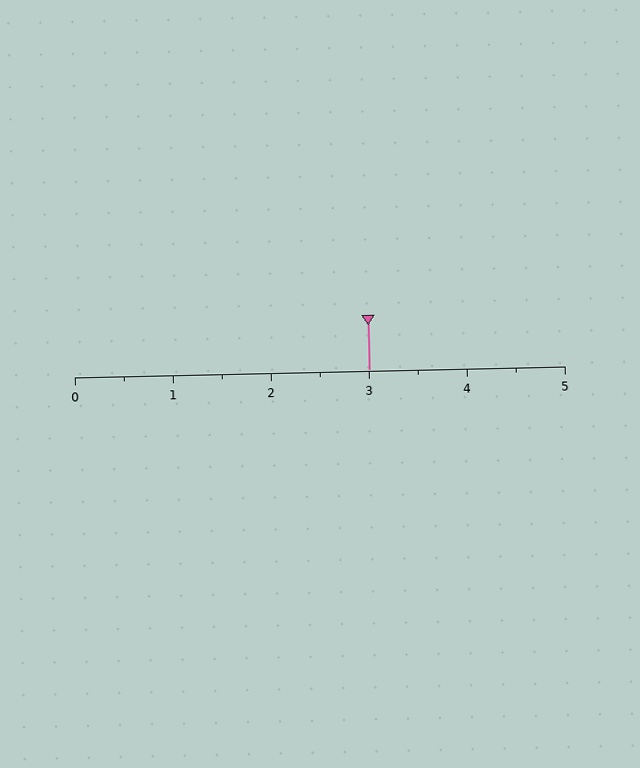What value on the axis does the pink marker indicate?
The marker indicates approximately 3.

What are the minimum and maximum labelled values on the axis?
The axis runs from 0 to 5.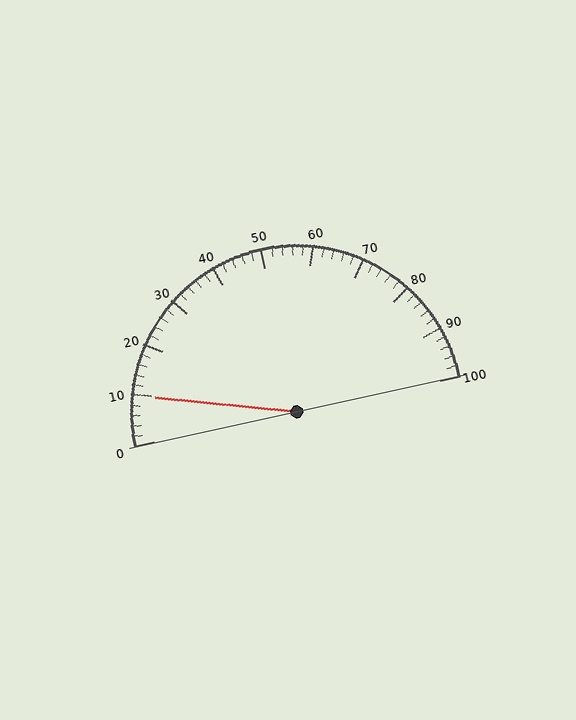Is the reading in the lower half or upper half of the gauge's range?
The reading is in the lower half of the range (0 to 100).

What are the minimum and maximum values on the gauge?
The gauge ranges from 0 to 100.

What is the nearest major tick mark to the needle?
The nearest major tick mark is 10.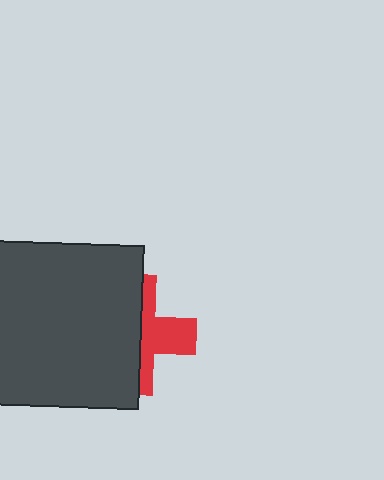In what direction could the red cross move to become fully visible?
The red cross could move right. That would shift it out from behind the dark gray square entirely.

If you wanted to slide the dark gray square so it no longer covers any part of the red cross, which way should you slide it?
Slide it left — that is the most direct way to separate the two shapes.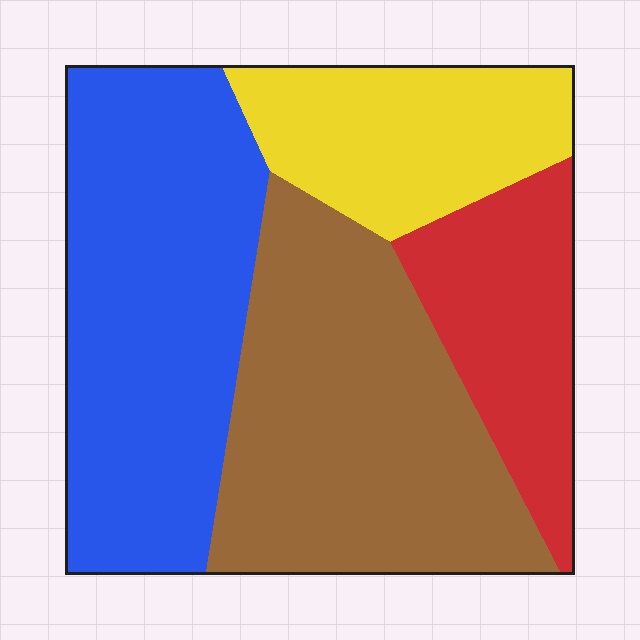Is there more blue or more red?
Blue.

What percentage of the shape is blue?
Blue takes up about one third (1/3) of the shape.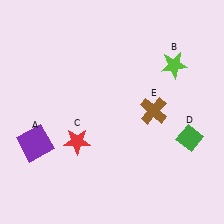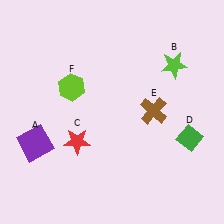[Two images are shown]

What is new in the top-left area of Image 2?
A lime hexagon (F) was added in the top-left area of Image 2.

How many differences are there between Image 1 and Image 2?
There is 1 difference between the two images.